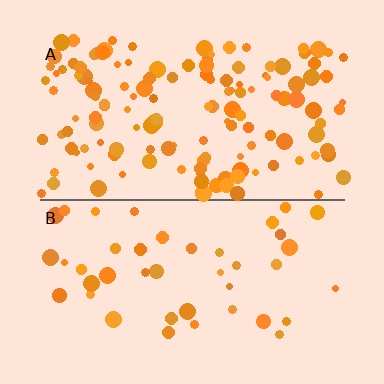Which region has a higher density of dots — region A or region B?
A (the top).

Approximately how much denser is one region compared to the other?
Approximately 3.2× — region A over region B.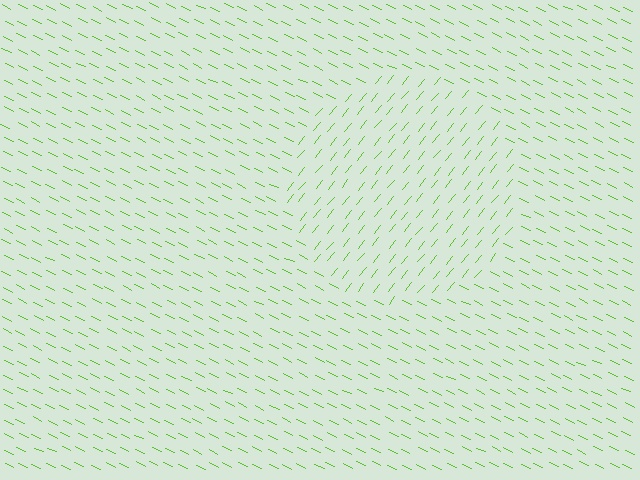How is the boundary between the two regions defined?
The boundary is defined purely by a change in line orientation (approximately 76 degrees difference). All lines are the same color and thickness.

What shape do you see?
I see a circle.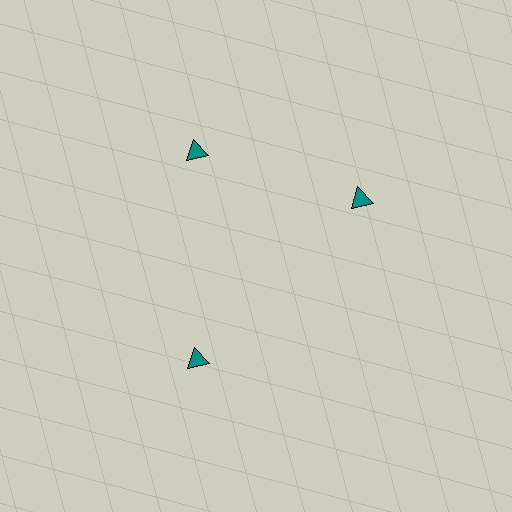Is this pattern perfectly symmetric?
No. The 3 teal triangles are arranged in a ring, but one element near the 3 o'clock position is rotated out of alignment along the ring, breaking the 3-fold rotational symmetry.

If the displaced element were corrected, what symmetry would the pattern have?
It would have 3-fold rotational symmetry — the pattern would map onto itself every 120 degrees.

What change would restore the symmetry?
The symmetry would be restored by rotating it back into even spacing with its neighbors so that all 3 triangles sit at equal angles and equal distance from the center.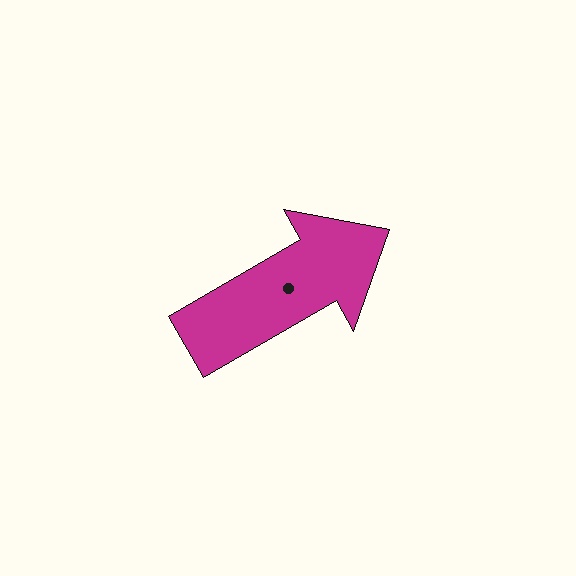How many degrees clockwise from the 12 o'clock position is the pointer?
Approximately 60 degrees.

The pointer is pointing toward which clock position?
Roughly 2 o'clock.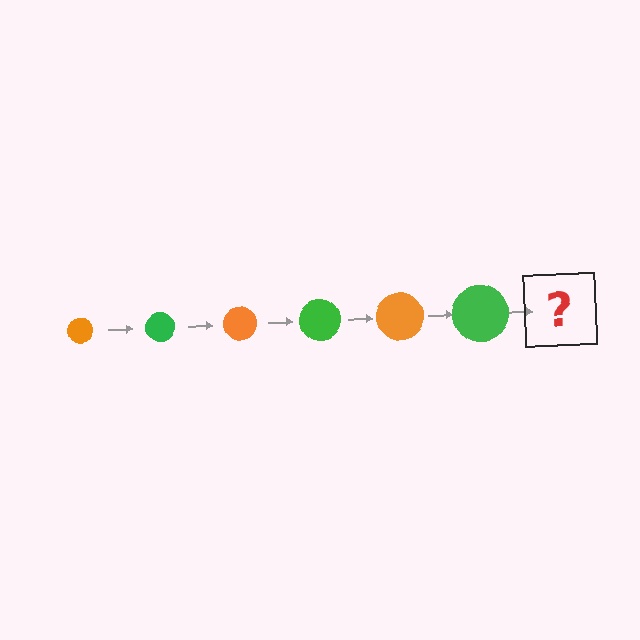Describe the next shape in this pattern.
It should be an orange circle, larger than the previous one.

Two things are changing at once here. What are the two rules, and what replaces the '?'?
The two rules are that the circle grows larger each step and the color cycles through orange and green. The '?' should be an orange circle, larger than the previous one.